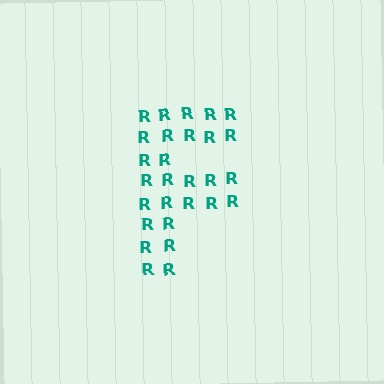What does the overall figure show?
The overall figure shows the letter F.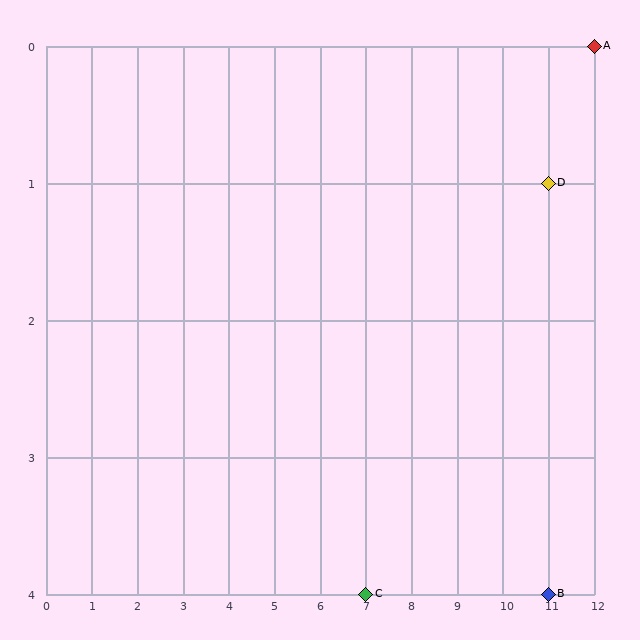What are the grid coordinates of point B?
Point B is at grid coordinates (11, 4).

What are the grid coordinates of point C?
Point C is at grid coordinates (7, 4).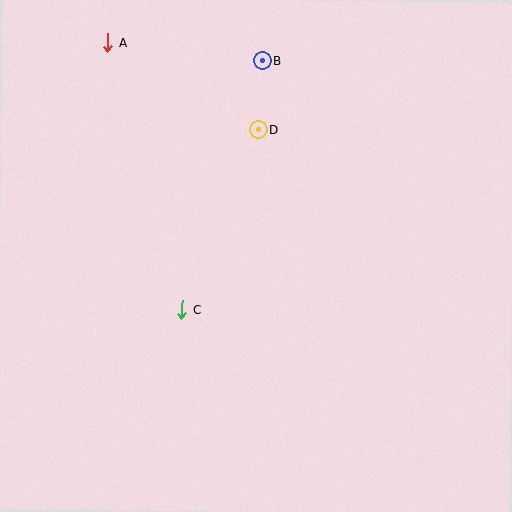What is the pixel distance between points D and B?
The distance between D and B is 69 pixels.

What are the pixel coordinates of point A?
Point A is at (108, 43).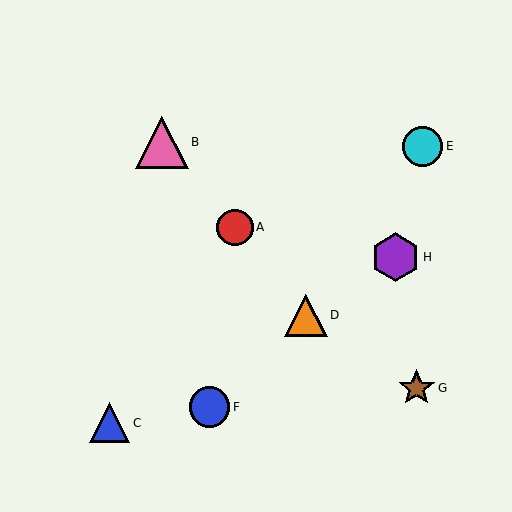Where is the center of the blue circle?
The center of the blue circle is at (210, 407).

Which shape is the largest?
The pink triangle (labeled B) is the largest.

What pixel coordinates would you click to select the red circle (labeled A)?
Click at (235, 227) to select the red circle A.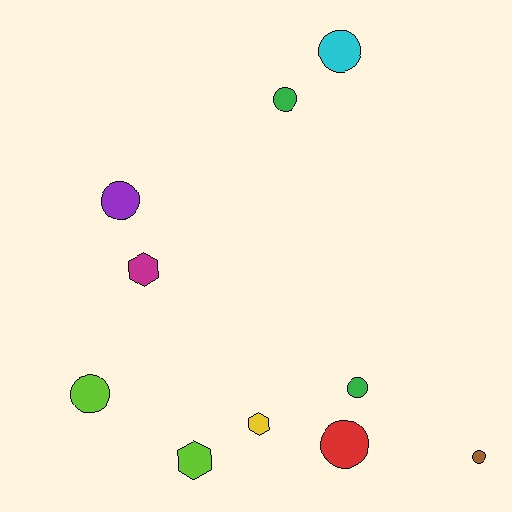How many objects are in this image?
There are 10 objects.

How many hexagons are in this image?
There are 3 hexagons.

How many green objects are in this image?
There are 2 green objects.